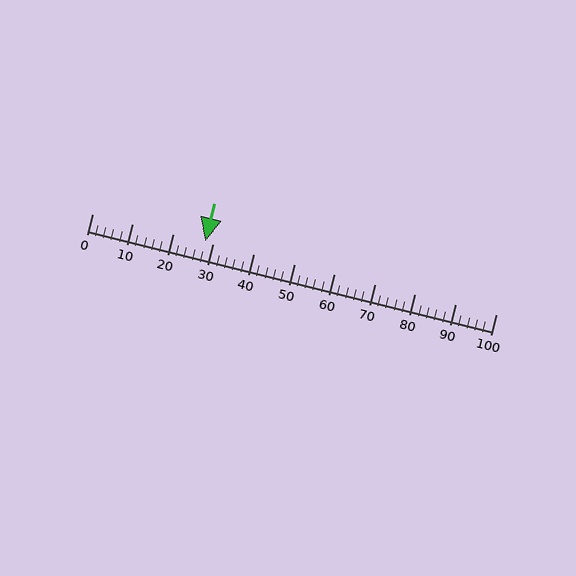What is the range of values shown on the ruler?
The ruler shows values from 0 to 100.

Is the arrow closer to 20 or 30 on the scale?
The arrow is closer to 30.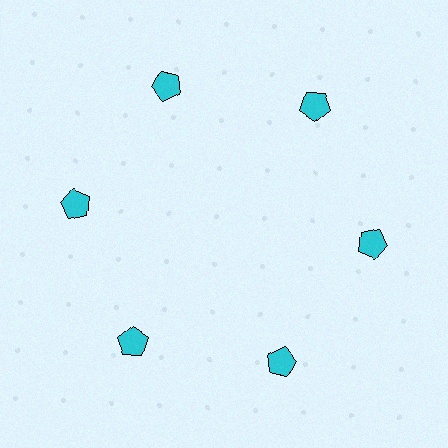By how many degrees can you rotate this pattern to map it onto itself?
The pattern maps onto itself every 60 degrees of rotation.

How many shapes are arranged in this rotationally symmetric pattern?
There are 6 shapes, arranged in 6 groups of 1.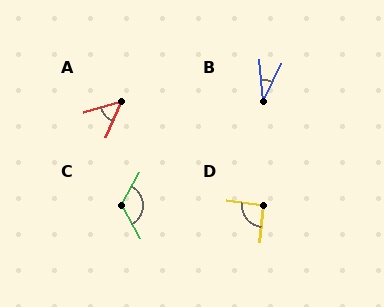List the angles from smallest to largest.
B (32°), A (50°), D (92°), C (122°).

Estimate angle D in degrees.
Approximately 92 degrees.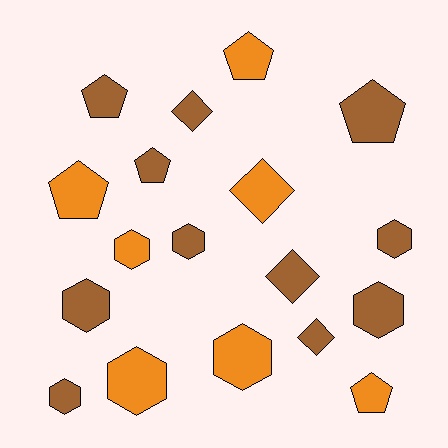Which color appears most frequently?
Brown, with 11 objects.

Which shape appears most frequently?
Hexagon, with 8 objects.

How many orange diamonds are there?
There is 1 orange diamond.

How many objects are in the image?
There are 18 objects.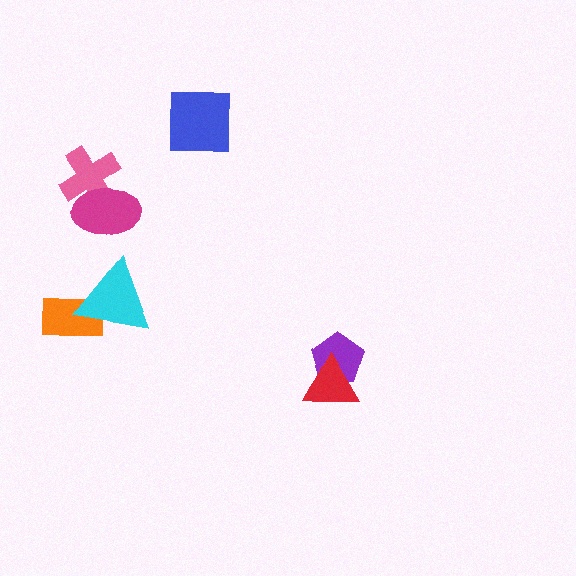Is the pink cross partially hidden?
Yes, it is partially covered by another shape.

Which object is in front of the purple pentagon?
The red triangle is in front of the purple pentagon.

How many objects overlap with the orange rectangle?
1 object overlaps with the orange rectangle.